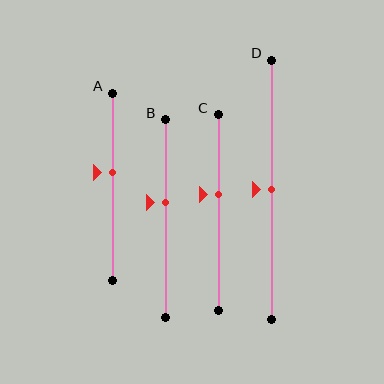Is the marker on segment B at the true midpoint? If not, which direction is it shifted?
No, the marker on segment B is shifted upward by about 8% of the segment length.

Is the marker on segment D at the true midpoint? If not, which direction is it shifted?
Yes, the marker on segment D is at the true midpoint.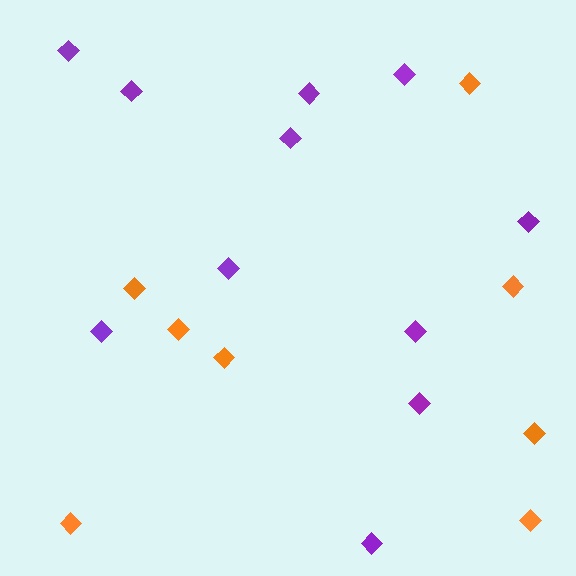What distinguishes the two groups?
There are 2 groups: one group of purple diamonds (11) and one group of orange diamonds (8).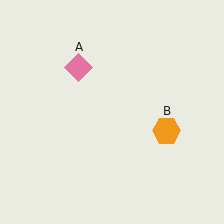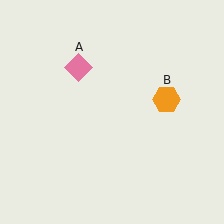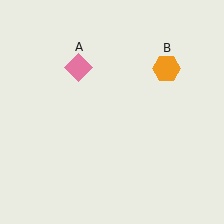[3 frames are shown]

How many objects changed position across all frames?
1 object changed position: orange hexagon (object B).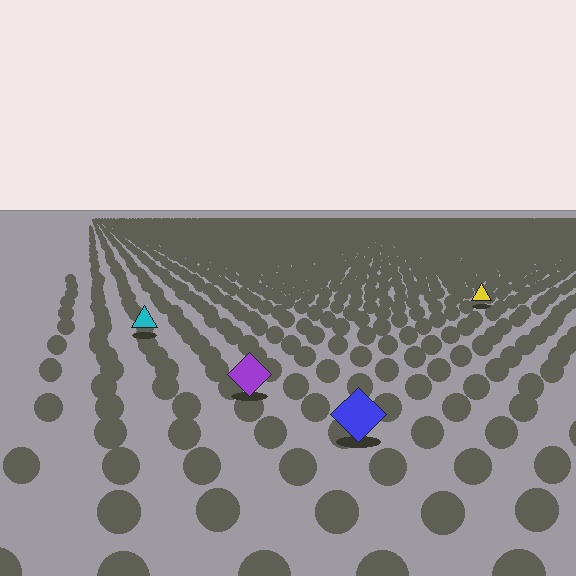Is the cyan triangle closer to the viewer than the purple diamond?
No. The purple diamond is closer — you can tell from the texture gradient: the ground texture is coarser near it.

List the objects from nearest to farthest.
From nearest to farthest: the blue diamond, the purple diamond, the cyan triangle, the yellow triangle.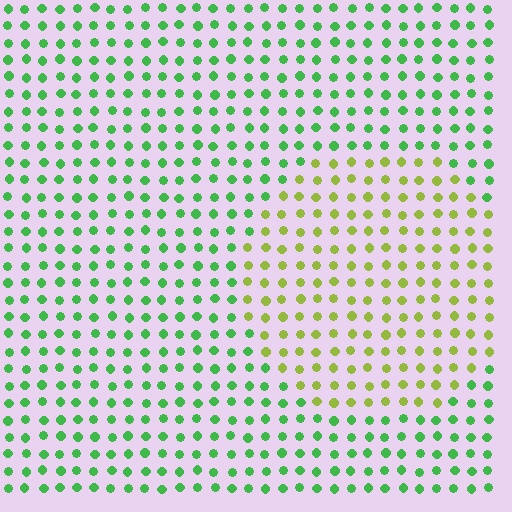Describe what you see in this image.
The image is filled with small green elements in a uniform arrangement. A circle-shaped region is visible where the elements are tinted to a slightly different hue, forming a subtle color boundary.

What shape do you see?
I see a circle.